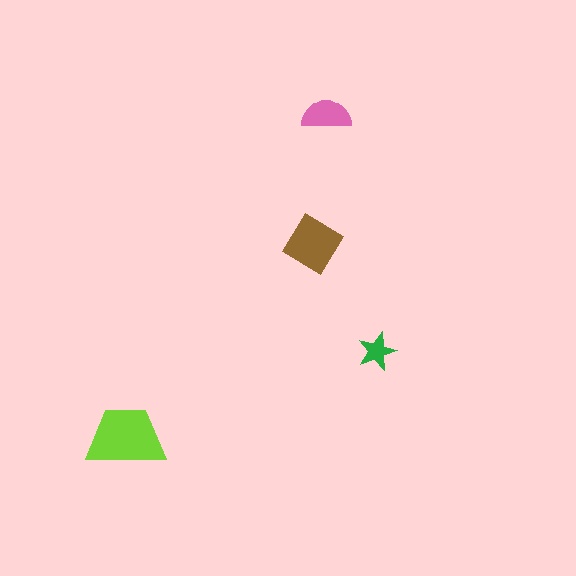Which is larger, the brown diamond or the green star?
The brown diamond.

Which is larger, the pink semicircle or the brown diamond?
The brown diamond.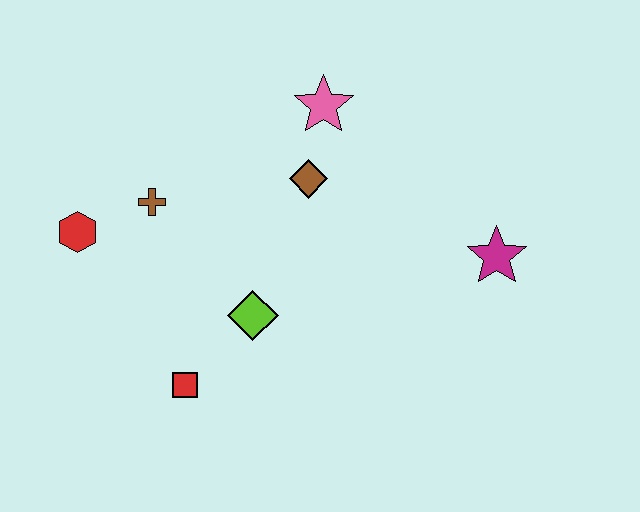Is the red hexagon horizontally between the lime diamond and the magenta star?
No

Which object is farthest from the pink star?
The red square is farthest from the pink star.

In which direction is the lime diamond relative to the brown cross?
The lime diamond is below the brown cross.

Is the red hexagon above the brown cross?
No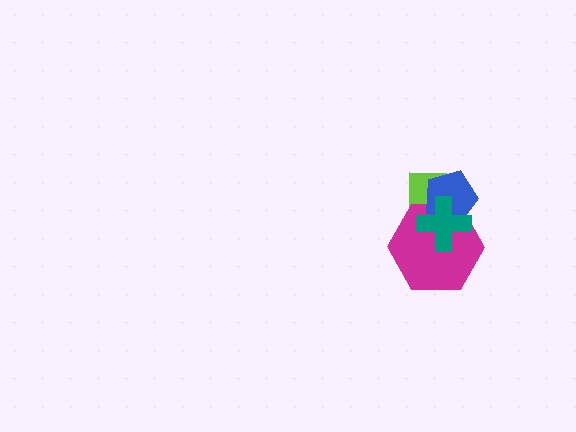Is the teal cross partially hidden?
No, no other shape covers it.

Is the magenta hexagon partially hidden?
Yes, it is partially covered by another shape.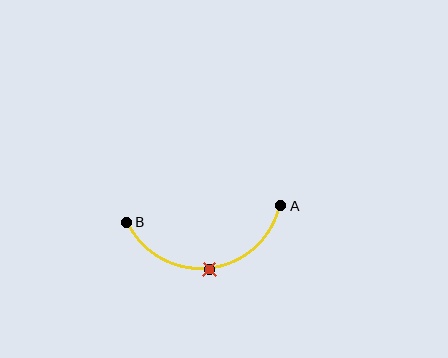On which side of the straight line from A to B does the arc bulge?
The arc bulges below the straight line connecting A and B.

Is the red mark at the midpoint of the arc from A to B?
Yes. The red mark lies on the arc at equal arc-length from both A and B — it is the arc midpoint.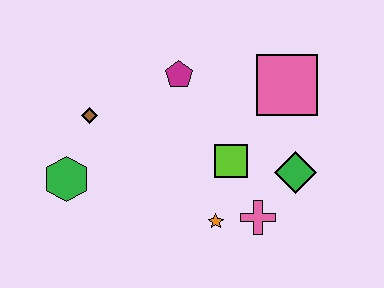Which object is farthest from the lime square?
The green hexagon is farthest from the lime square.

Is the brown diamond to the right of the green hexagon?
Yes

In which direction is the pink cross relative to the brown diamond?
The pink cross is to the right of the brown diamond.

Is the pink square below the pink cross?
No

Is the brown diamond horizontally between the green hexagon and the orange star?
Yes